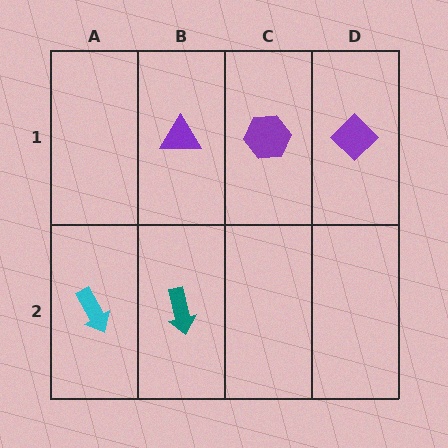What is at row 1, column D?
A purple diamond.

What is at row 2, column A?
A cyan arrow.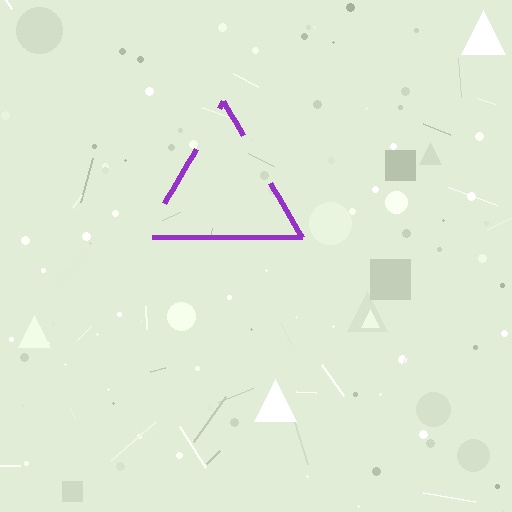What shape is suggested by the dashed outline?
The dashed outline suggests a triangle.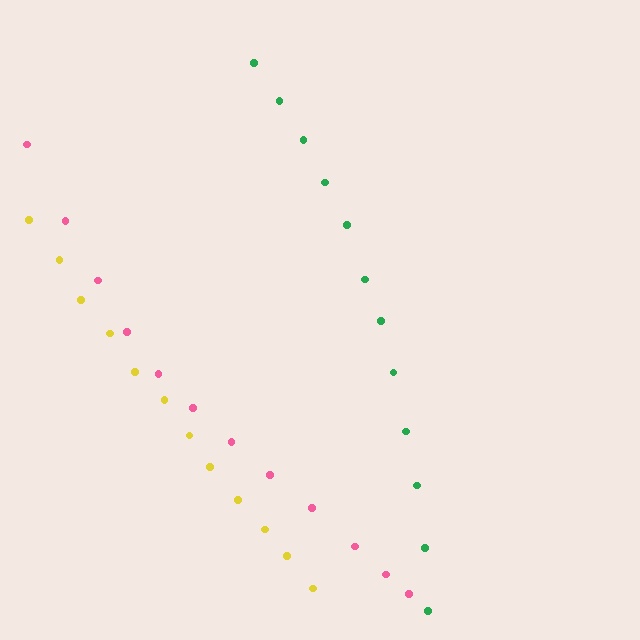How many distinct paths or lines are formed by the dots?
There are 3 distinct paths.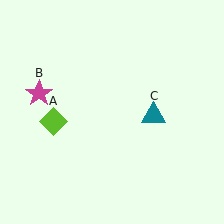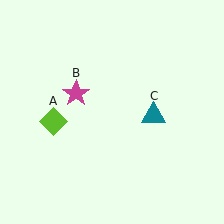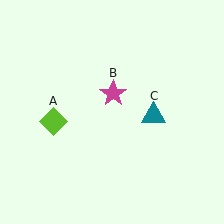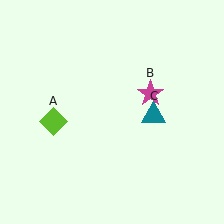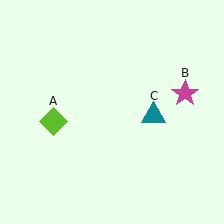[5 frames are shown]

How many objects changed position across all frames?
1 object changed position: magenta star (object B).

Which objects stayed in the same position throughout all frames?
Lime diamond (object A) and teal triangle (object C) remained stationary.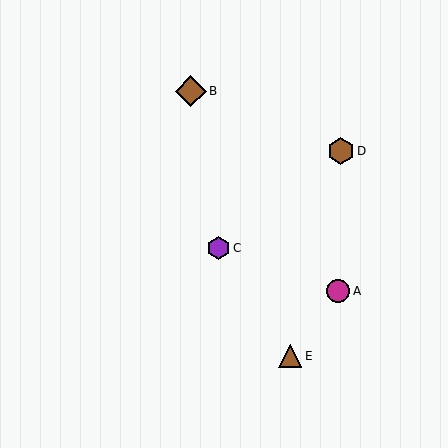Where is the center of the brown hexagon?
The center of the brown hexagon is at (341, 151).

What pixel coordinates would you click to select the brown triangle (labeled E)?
Click at (290, 356) to select the brown triangle E.